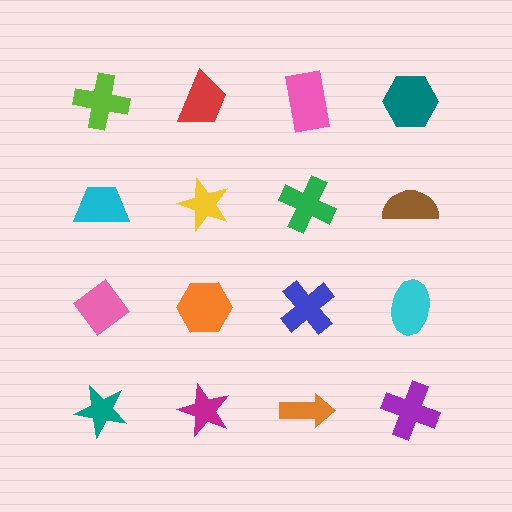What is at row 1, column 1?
A lime cross.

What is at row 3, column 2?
An orange hexagon.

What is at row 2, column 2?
A yellow star.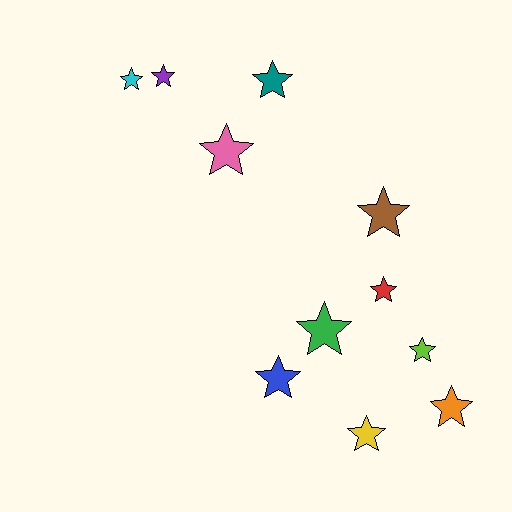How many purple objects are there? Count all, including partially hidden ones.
There is 1 purple object.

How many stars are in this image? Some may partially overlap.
There are 11 stars.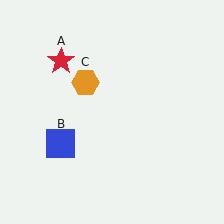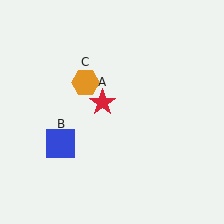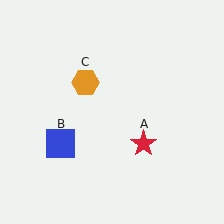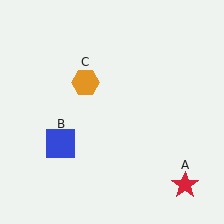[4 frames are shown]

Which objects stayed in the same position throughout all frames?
Blue square (object B) and orange hexagon (object C) remained stationary.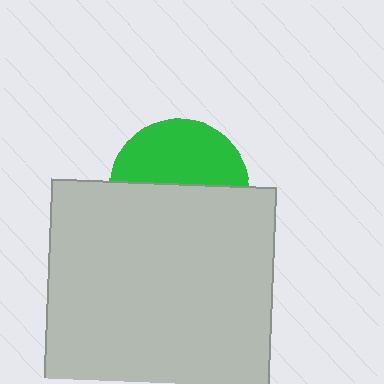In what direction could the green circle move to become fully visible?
The green circle could move up. That would shift it out from behind the light gray square entirely.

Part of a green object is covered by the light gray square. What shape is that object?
It is a circle.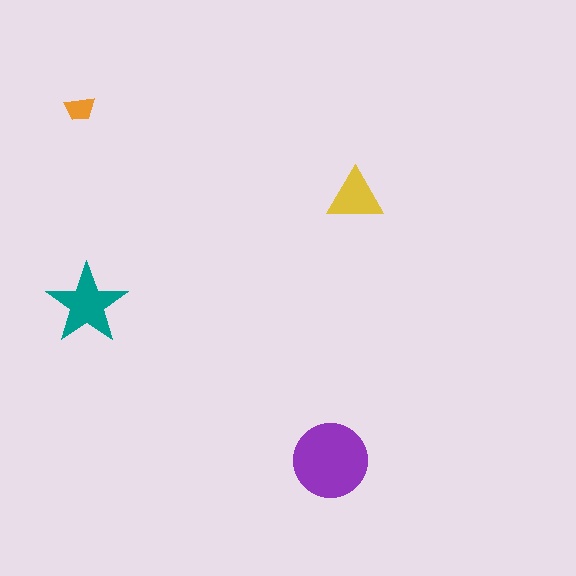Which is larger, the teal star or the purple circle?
The purple circle.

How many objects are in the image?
There are 4 objects in the image.